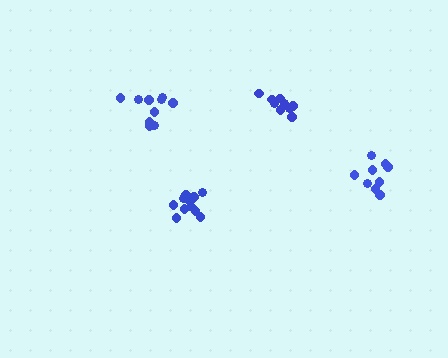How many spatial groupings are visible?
There are 4 spatial groupings.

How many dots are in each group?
Group 1: 11 dots, Group 2: 9 dots, Group 3: 9 dots, Group 4: 11 dots (40 total).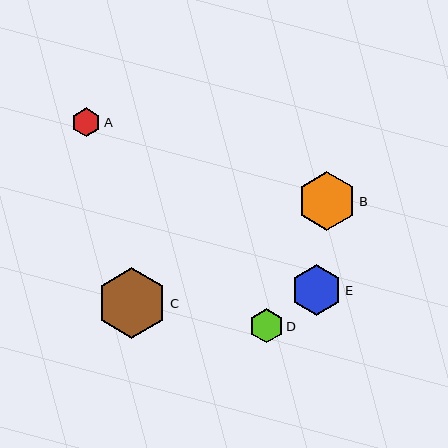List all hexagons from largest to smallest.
From largest to smallest: C, B, E, D, A.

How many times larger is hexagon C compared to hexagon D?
Hexagon C is approximately 2.1 times the size of hexagon D.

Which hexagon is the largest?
Hexagon C is the largest with a size of approximately 71 pixels.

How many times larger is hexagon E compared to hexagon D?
Hexagon E is approximately 1.5 times the size of hexagon D.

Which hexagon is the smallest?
Hexagon A is the smallest with a size of approximately 29 pixels.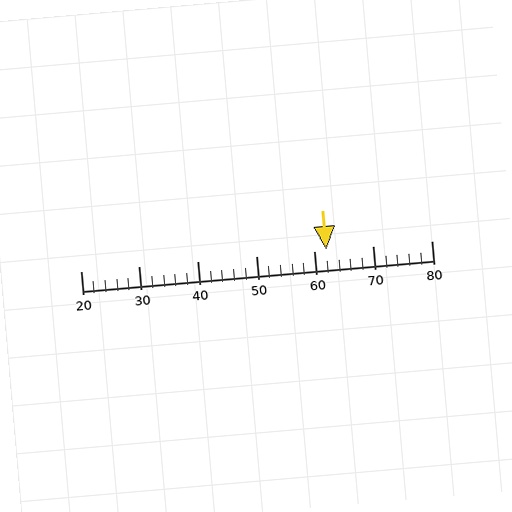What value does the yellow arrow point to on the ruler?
The yellow arrow points to approximately 62.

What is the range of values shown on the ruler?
The ruler shows values from 20 to 80.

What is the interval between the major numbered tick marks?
The major tick marks are spaced 10 units apart.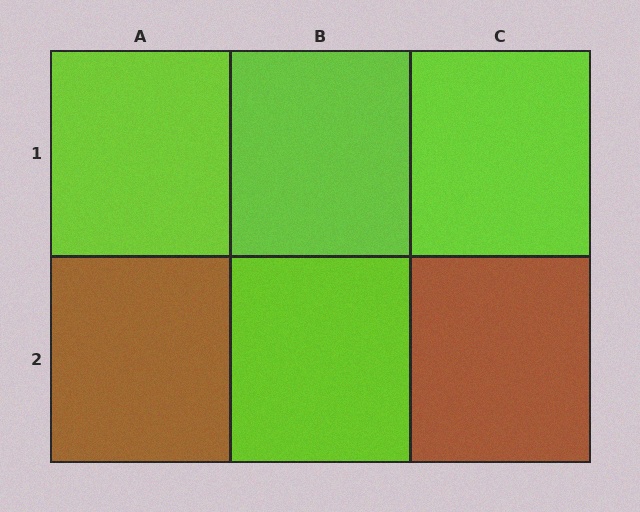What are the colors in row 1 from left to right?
Lime, lime, lime.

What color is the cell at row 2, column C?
Brown.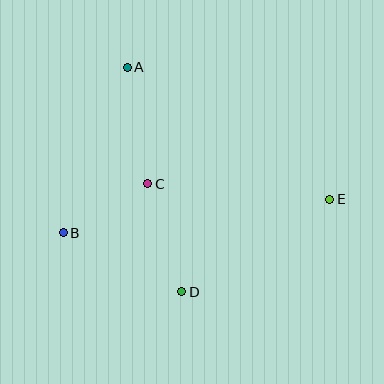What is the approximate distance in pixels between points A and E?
The distance between A and E is approximately 242 pixels.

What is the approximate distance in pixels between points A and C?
The distance between A and C is approximately 119 pixels.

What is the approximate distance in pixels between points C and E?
The distance between C and E is approximately 182 pixels.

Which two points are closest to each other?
Points B and C are closest to each other.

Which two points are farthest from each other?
Points B and E are farthest from each other.